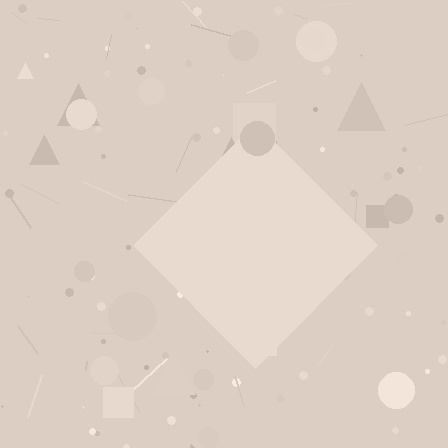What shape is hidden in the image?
A diamond is hidden in the image.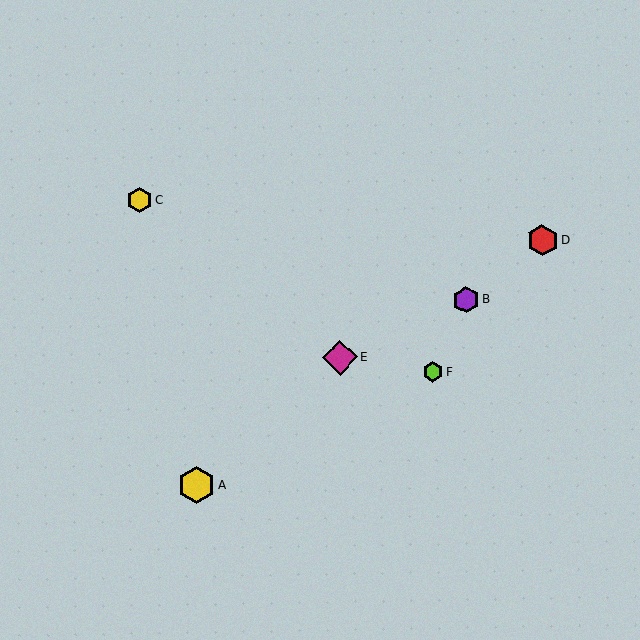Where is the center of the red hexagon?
The center of the red hexagon is at (543, 240).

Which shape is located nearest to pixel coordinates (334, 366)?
The magenta diamond (labeled E) at (340, 357) is nearest to that location.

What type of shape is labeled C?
Shape C is a yellow hexagon.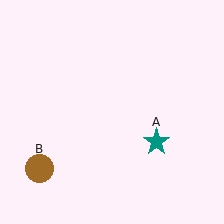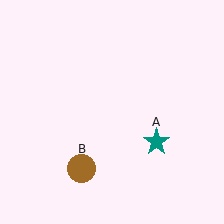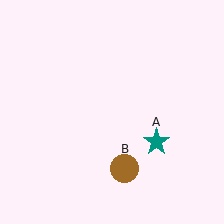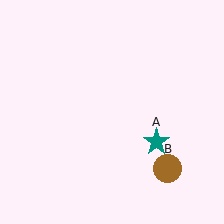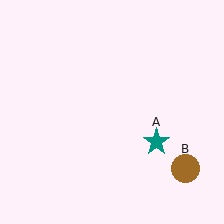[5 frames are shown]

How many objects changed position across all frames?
1 object changed position: brown circle (object B).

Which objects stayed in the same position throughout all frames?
Teal star (object A) remained stationary.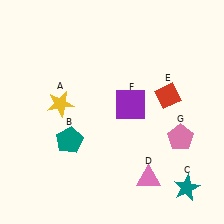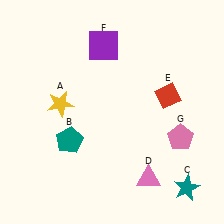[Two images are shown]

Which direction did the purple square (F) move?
The purple square (F) moved up.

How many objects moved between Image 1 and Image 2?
1 object moved between the two images.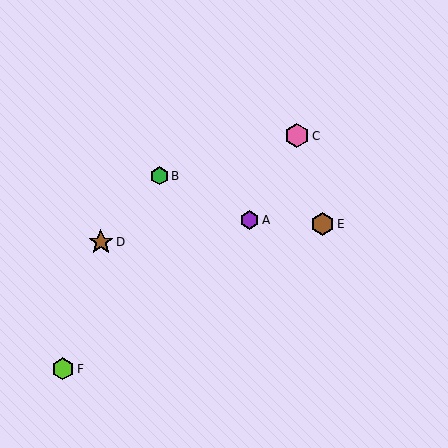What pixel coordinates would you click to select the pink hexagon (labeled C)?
Click at (297, 136) to select the pink hexagon C.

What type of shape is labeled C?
Shape C is a pink hexagon.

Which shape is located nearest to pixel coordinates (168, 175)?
The green hexagon (labeled B) at (160, 176) is nearest to that location.